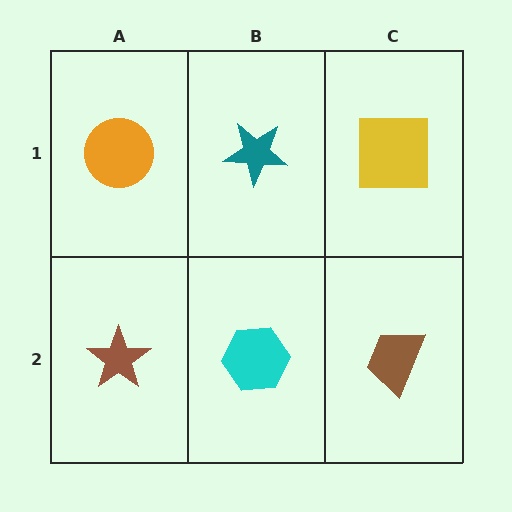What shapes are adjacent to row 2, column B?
A teal star (row 1, column B), a brown star (row 2, column A), a brown trapezoid (row 2, column C).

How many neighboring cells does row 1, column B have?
3.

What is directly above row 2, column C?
A yellow square.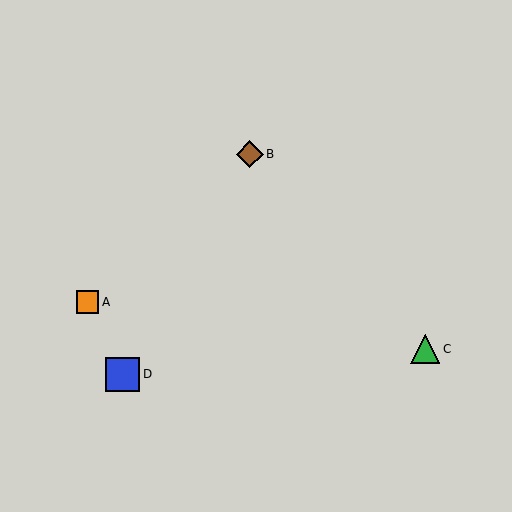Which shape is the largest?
The blue square (labeled D) is the largest.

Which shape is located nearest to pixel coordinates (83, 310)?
The orange square (labeled A) at (87, 302) is nearest to that location.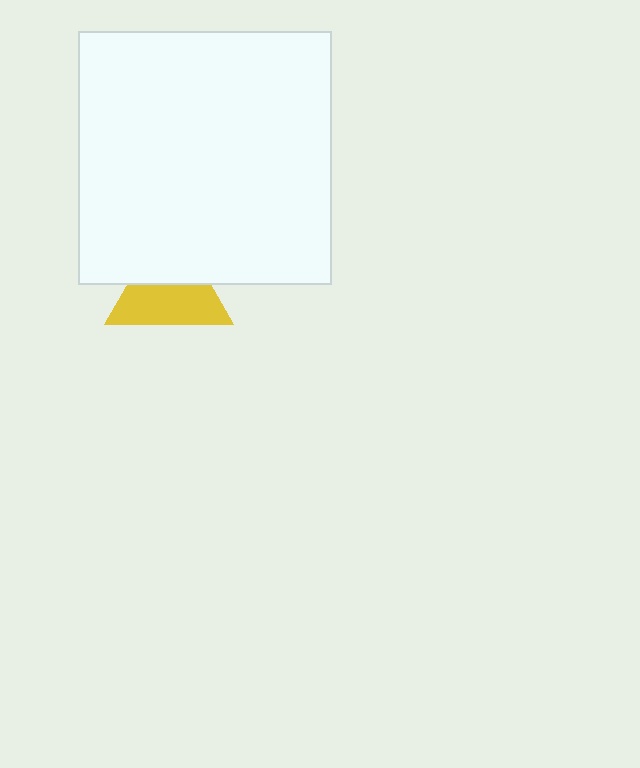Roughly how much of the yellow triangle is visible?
About half of it is visible (roughly 58%).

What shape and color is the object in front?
The object in front is a white square.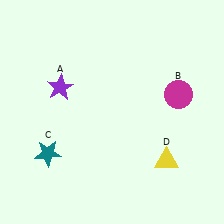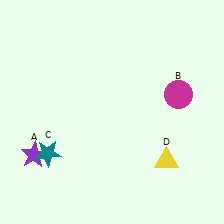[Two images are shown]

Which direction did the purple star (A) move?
The purple star (A) moved down.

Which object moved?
The purple star (A) moved down.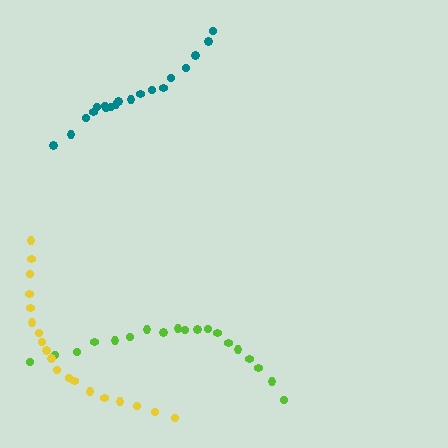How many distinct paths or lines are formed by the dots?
There are 3 distinct paths.